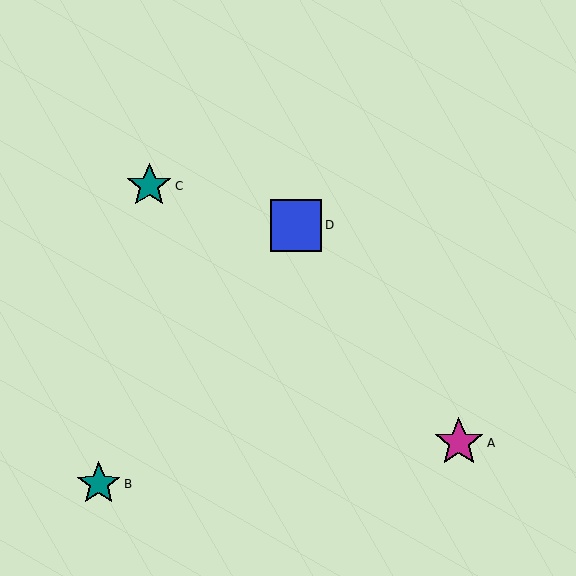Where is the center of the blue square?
The center of the blue square is at (296, 225).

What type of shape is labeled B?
Shape B is a teal star.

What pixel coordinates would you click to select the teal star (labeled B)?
Click at (99, 484) to select the teal star B.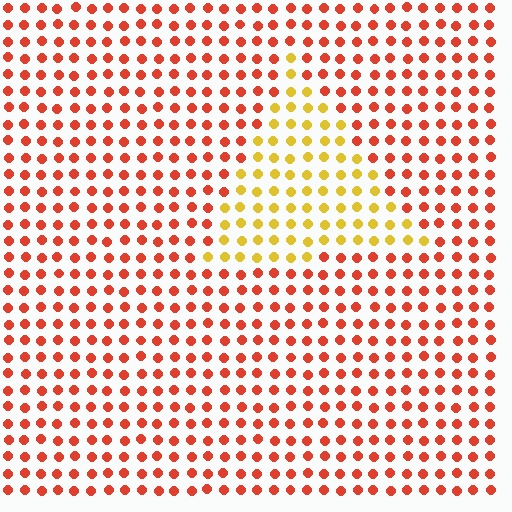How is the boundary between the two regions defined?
The boundary is defined purely by a slight shift in hue (about 45 degrees). Spacing, size, and orientation are identical on both sides.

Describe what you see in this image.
The image is filled with small red elements in a uniform arrangement. A triangle-shaped region is visible where the elements are tinted to a slightly different hue, forming a subtle color boundary.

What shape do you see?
I see a triangle.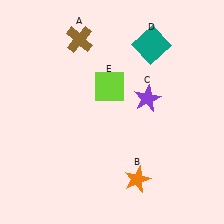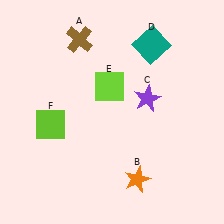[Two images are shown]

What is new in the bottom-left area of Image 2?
A lime square (F) was added in the bottom-left area of Image 2.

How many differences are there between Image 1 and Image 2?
There is 1 difference between the two images.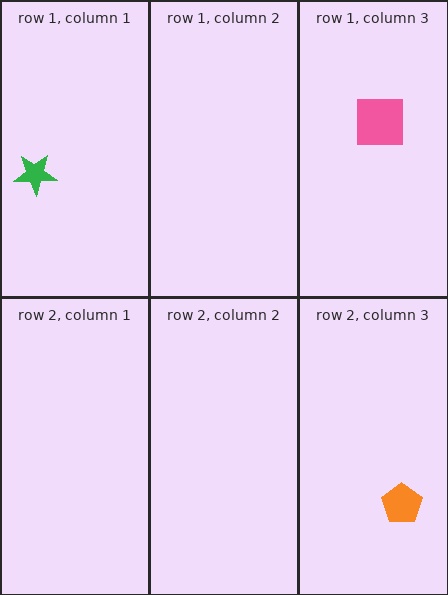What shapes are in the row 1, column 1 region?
The green star.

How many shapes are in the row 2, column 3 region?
1.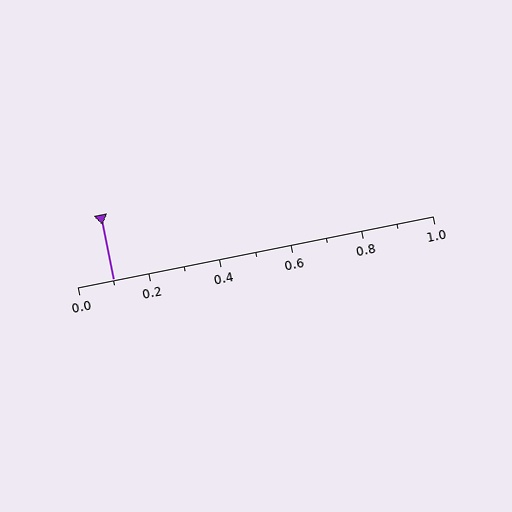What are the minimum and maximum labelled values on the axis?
The axis runs from 0.0 to 1.0.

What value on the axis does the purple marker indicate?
The marker indicates approximately 0.1.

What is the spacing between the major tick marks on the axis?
The major ticks are spaced 0.2 apart.